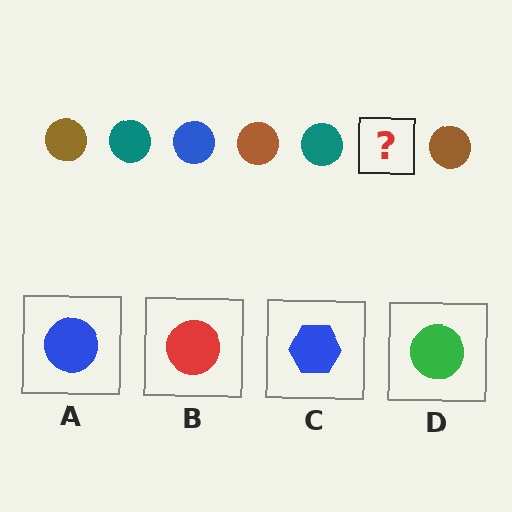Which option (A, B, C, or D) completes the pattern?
A.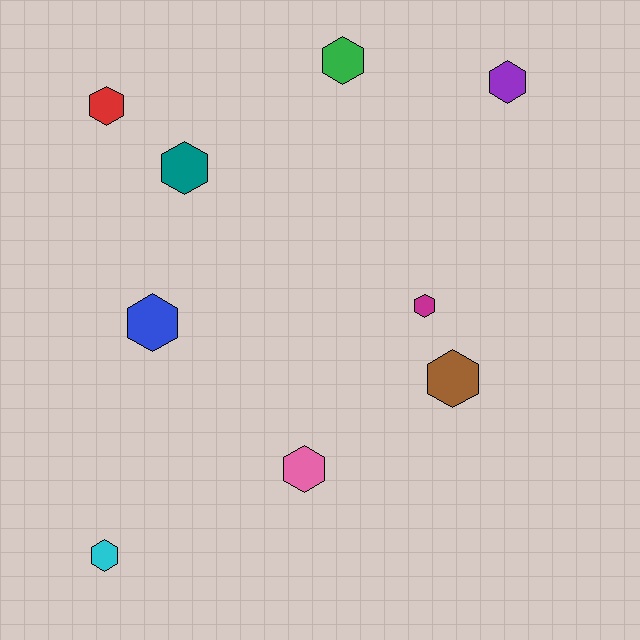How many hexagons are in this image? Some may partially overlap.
There are 9 hexagons.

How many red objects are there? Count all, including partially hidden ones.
There is 1 red object.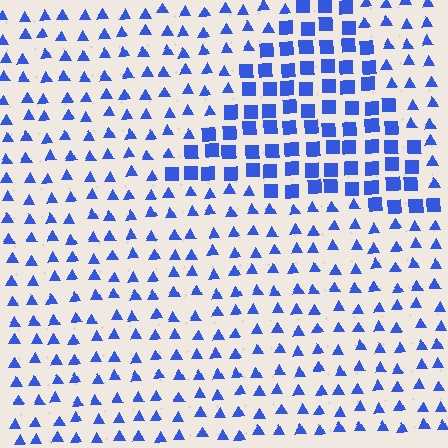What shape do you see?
I see a triangle.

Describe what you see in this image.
The image is filled with small blue elements arranged in a uniform grid. A triangle-shaped region contains squares, while the surrounding area contains triangles. The boundary is defined purely by the change in element shape.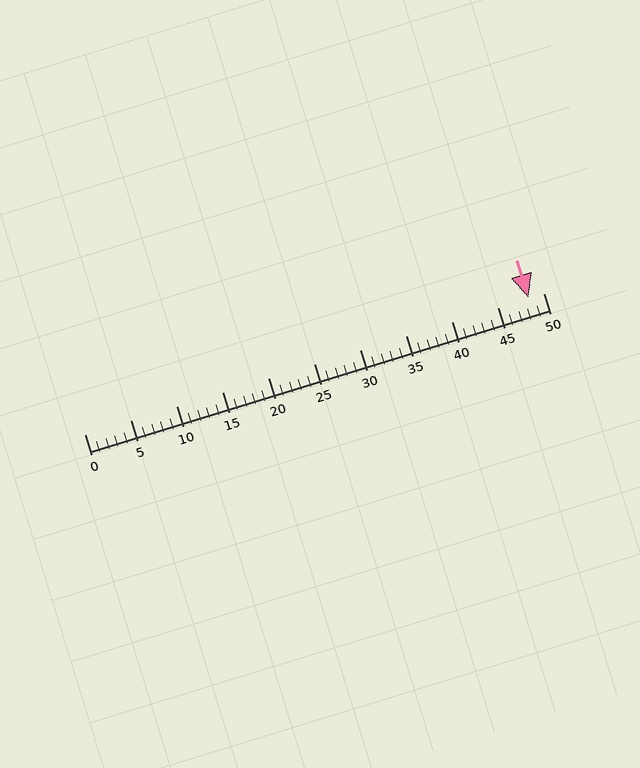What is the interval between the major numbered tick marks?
The major tick marks are spaced 5 units apart.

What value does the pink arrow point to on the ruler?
The pink arrow points to approximately 48.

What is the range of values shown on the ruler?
The ruler shows values from 0 to 50.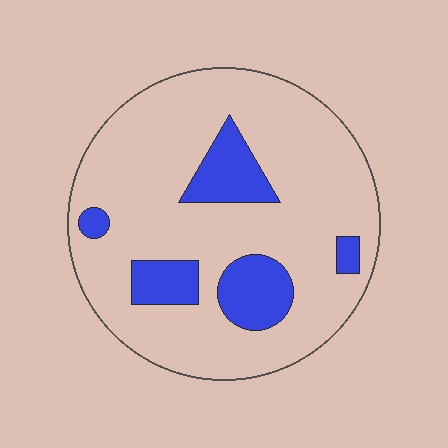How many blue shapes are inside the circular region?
5.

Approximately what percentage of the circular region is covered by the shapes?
Approximately 20%.